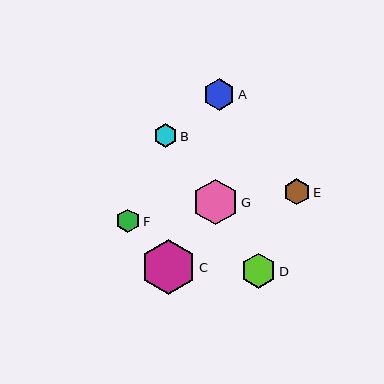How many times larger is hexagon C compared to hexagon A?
Hexagon C is approximately 1.7 times the size of hexagon A.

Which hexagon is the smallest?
Hexagon B is the smallest with a size of approximately 23 pixels.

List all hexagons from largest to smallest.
From largest to smallest: C, G, D, A, E, F, B.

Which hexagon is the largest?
Hexagon C is the largest with a size of approximately 55 pixels.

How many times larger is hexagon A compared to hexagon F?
Hexagon A is approximately 1.4 times the size of hexagon F.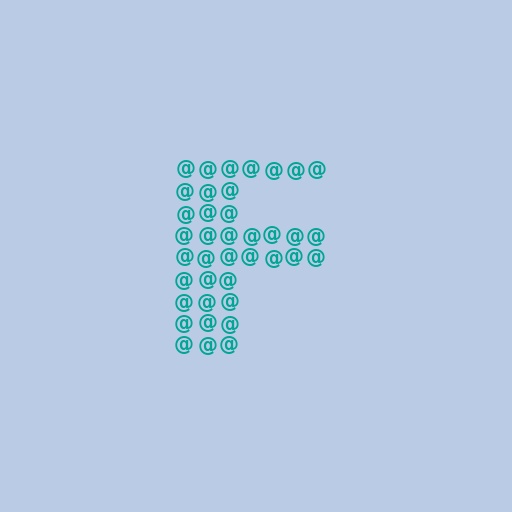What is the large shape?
The large shape is the letter F.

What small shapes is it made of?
It is made of small at signs.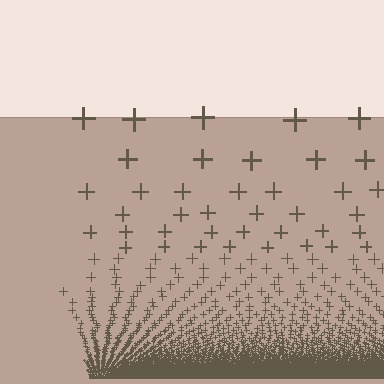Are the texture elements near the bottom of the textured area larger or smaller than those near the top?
Smaller. The gradient is inverted — elements near the bottom are smaller and denser.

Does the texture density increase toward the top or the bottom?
Density increases toward the bottom.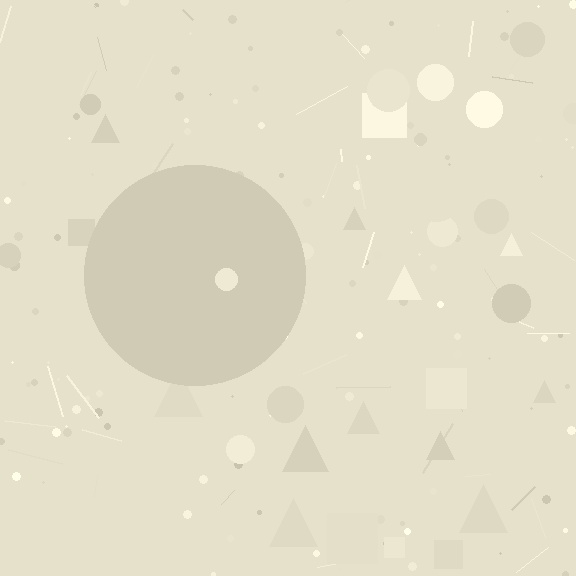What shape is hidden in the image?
A circle is hidden in the image.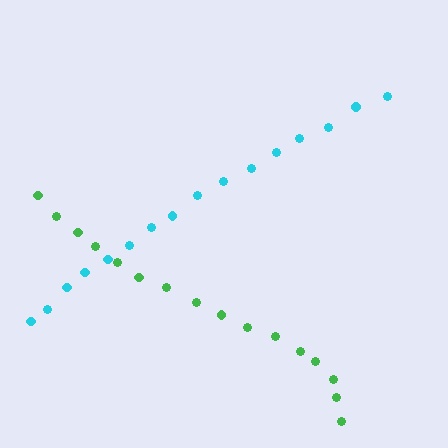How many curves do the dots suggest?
There are 2 distinct paths.